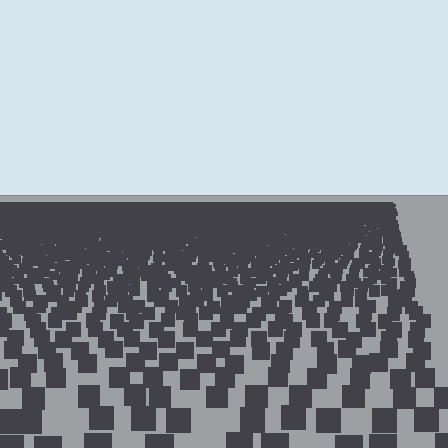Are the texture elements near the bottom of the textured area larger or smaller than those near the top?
Larger. Near the bottom, elements are closer to the viewer and appear at a bigger on-screen size.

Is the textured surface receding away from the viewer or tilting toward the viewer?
The surface is receding away from the viewer. Texture elements get smaller and denser toward the top.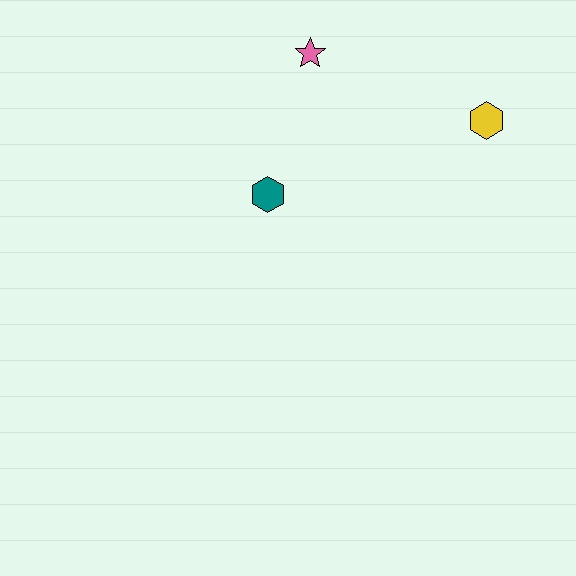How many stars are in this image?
There is 1 star.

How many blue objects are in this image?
There are no blue objects.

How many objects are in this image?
There are 3 objects.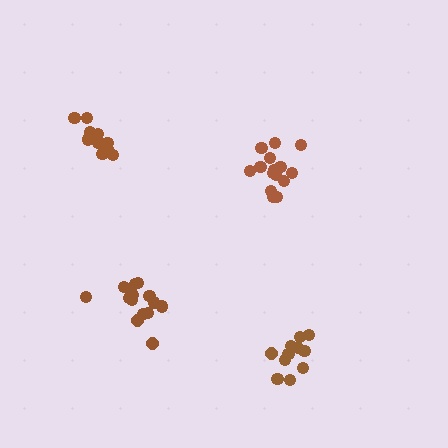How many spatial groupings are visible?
There are 4 spatial groupings.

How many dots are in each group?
Group 1: 12 dots, Group 2: 15 dots, Group 3: 11 dots, Group 4: 15 dots (53 total).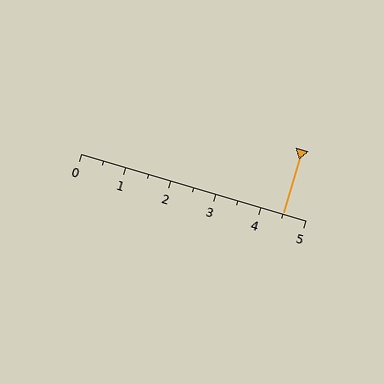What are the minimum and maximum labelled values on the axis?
The axis runs from 0 to 5.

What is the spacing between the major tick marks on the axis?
The major ticks are spaced 1 apart.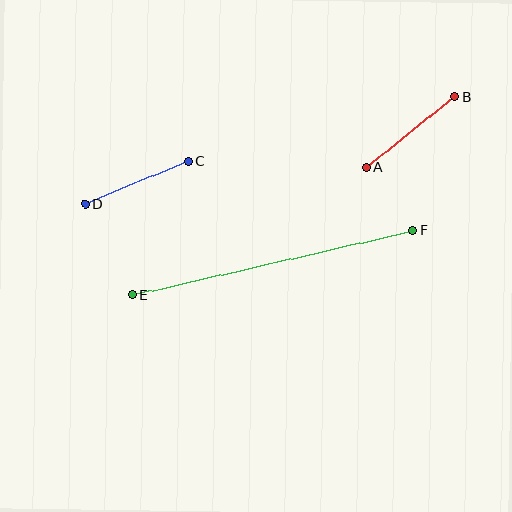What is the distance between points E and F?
The distance is approximately 288 pixels.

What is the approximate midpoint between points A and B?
The midpoint is at approximately (411, 132) pixels.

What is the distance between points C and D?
The distance is approximately 112 pixels.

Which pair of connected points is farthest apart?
Points E and F are farthest apart.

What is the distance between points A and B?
The distance is approximately 113 pixels.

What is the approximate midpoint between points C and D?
The midpoint is at approximately (137, 182) pixels.